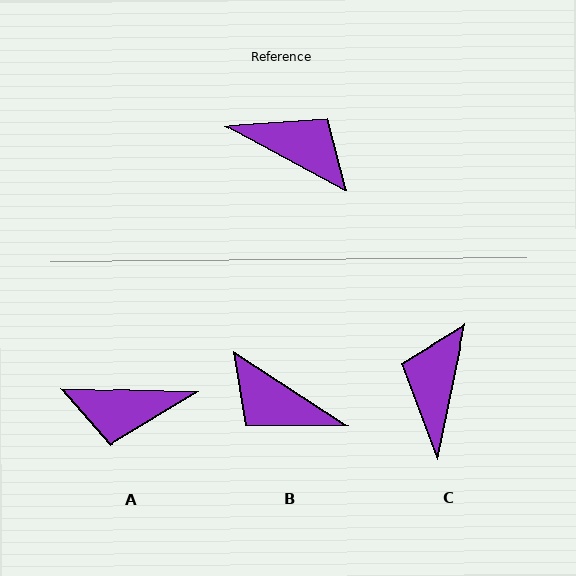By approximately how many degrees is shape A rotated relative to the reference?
Approximately 153 degrees clockwise.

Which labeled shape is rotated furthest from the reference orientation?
B, about 175 degrees away.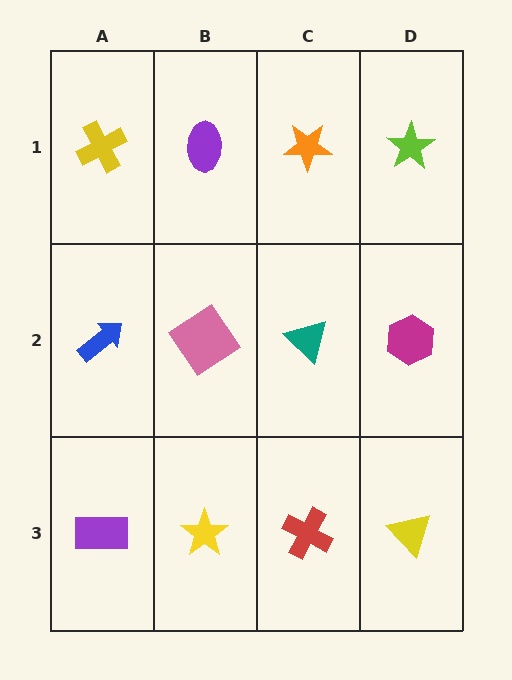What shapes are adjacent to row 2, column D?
A lime star (row 1, column D), a yellow triangle (row 3, column D), a teal triangle (row 2, column C).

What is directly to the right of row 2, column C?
A magenta hexagon.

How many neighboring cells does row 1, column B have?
3.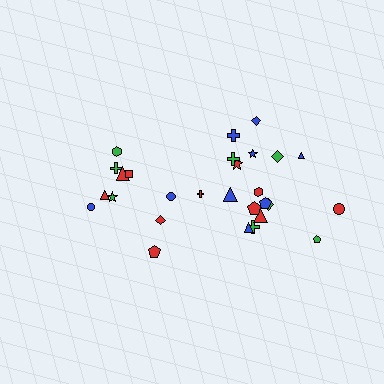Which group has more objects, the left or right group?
The right group.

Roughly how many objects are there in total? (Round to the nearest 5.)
Roughly 30 objects in total.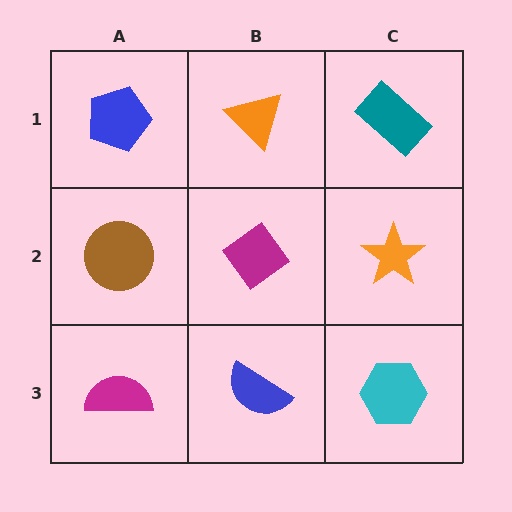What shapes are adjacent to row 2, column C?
A teal rectangle (row 1, column C), a cyan hexagon (row 3, column C), a magenta diamond (row 2, column B).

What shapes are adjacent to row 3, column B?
A magenta diamond (row 2, column B), a magenta semicircle (row 3, column A), a cyan hexagon (row 3, column C).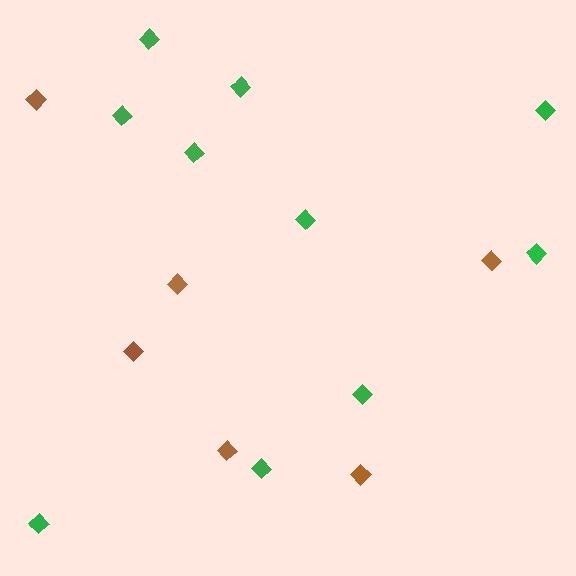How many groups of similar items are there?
There are 2 groups: one group of brown diamonds (6) and one group of green diamonds (10).